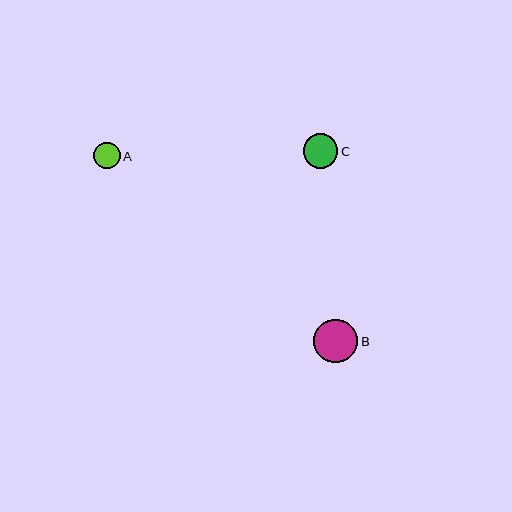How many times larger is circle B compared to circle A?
Circle B is approximately 1.7 times the size of circle A.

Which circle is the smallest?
Circle A is the smallest with a size of approximately 26 pixels.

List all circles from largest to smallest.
From largest to smallest: B, C, A.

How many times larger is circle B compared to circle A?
Circle B is approximately 1.7 times the size of circle A.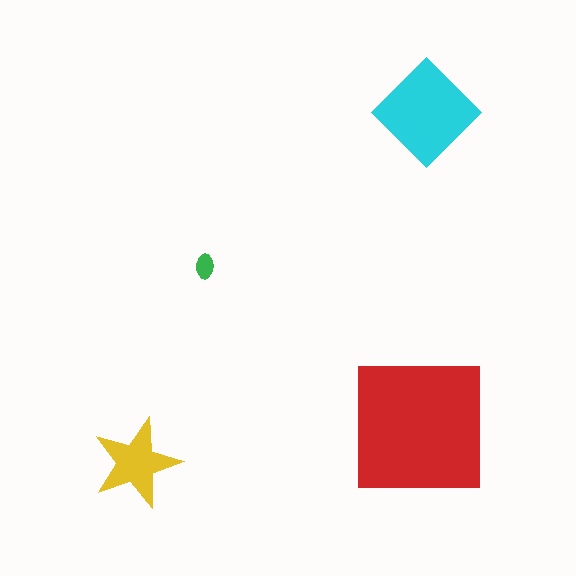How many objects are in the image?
There are 4 objects in the image.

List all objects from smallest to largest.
The green ellipse, the yellow star, the cyan diamond, the red square.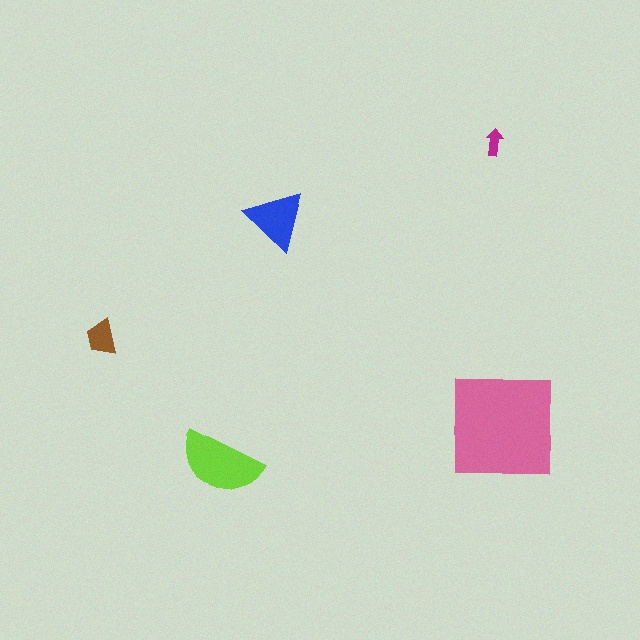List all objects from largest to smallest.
The pink square, the lime semicircle, the blue triangle, the brown trapezoid, the magenta arrow.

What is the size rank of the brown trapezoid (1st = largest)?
4th.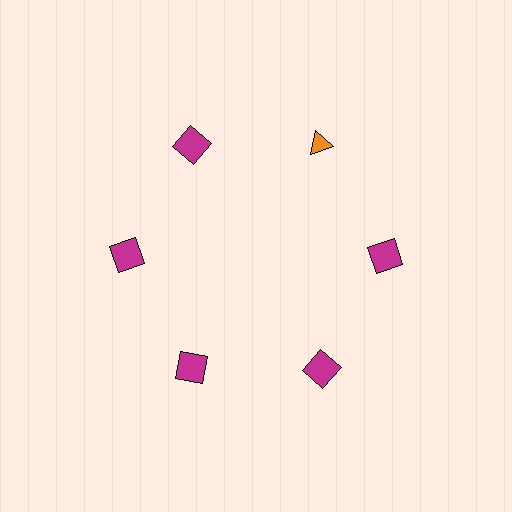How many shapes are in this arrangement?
There are 6 shapes arranged in a ring pattern.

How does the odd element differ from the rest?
It differs in both color (orange instead of magenta) and shape (triangle instead of square).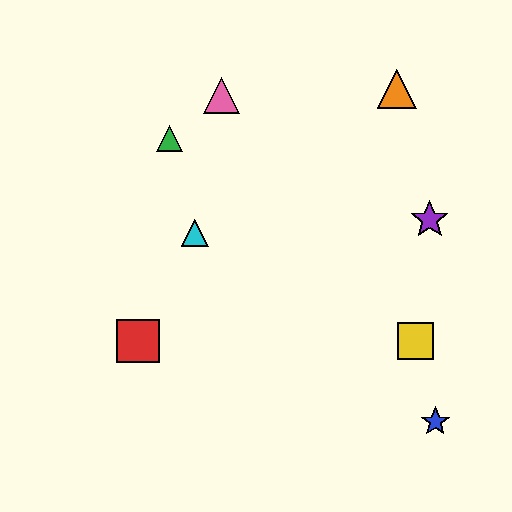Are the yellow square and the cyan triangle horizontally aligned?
No, the yellow square is at y≈341 and the cyan triangle is at y≈233.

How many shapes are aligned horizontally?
2 shapes (the red square, the yellow square) are aligned horizontally.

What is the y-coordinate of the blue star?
The blue star is at y≈422.